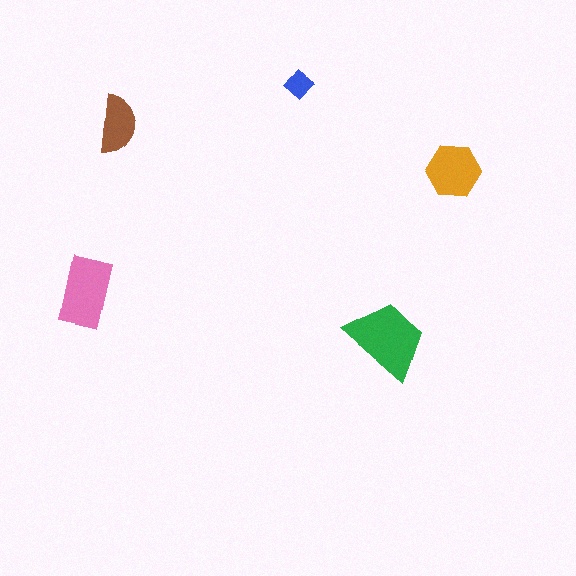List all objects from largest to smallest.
The green trapezoid, the pink rectangle, the orange hexagon, the brown semicircle, the blue diamond.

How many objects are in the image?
There are 5 objects in the image.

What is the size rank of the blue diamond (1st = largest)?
5th.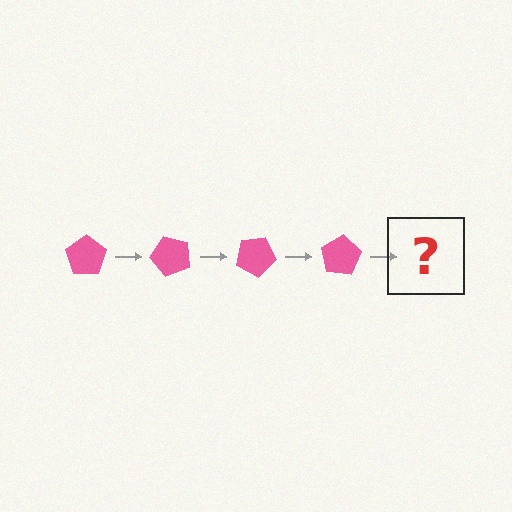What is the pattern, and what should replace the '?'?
The pattern is that the pentagon rotates 50 degrees each step. The '?' should be a pink pentagon rotated 200 degrees.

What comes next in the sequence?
The next element should be a pink pentagon rotated 200 degrees.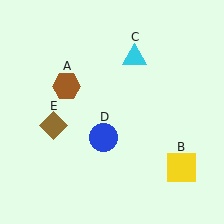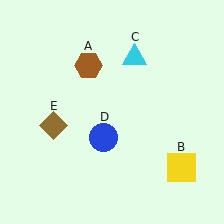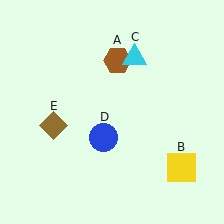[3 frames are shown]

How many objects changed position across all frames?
1 object changed position: brown hexagon (object A).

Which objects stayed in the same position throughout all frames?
Yellow square (object B) and cyan triangle (object C) and blue circle (object D) and brown diamond (object E) remained stationary.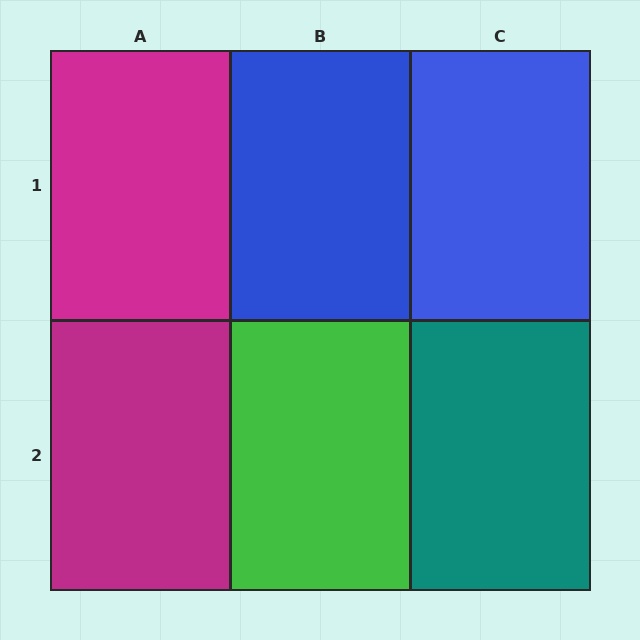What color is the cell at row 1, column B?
Blue.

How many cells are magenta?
2 cells are magenta.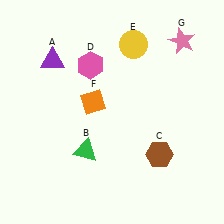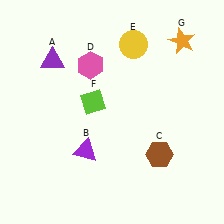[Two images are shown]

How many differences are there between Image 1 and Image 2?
There are 3 differences between the two images.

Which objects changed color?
B changed from green to purple. F changed from orange to lime. G changed from pink to orange.